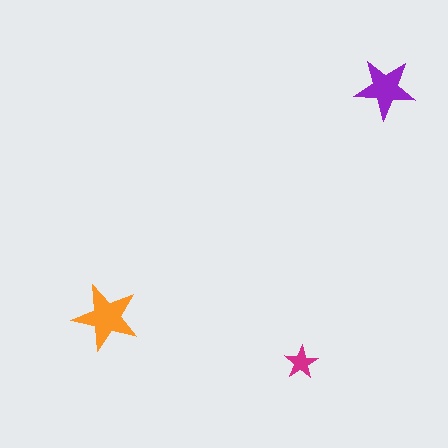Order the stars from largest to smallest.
the orange one, the purple one, the magenta one.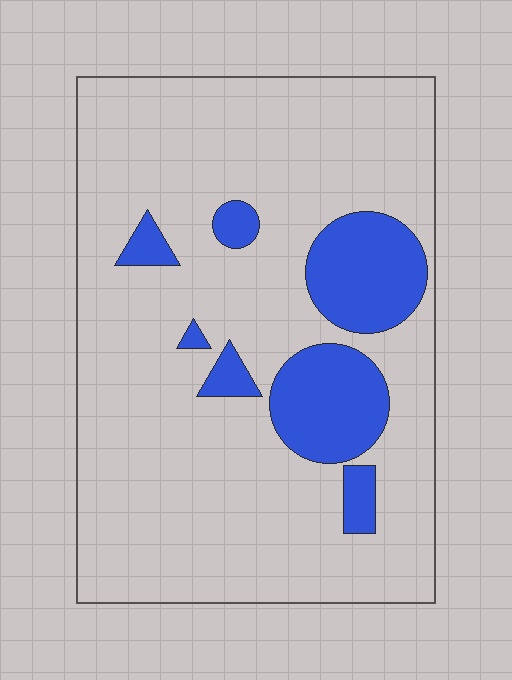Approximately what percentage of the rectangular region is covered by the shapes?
Approximately 15%.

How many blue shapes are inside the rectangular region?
7.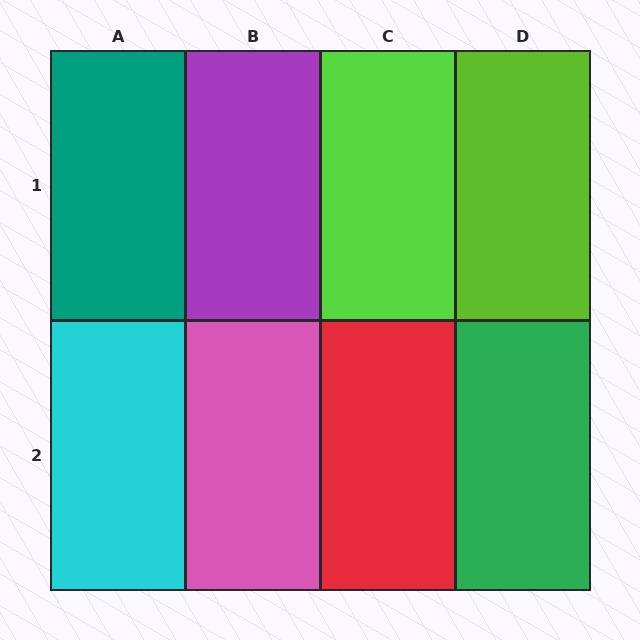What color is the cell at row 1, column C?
Lime.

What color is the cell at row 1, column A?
Teal.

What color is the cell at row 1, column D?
Lime.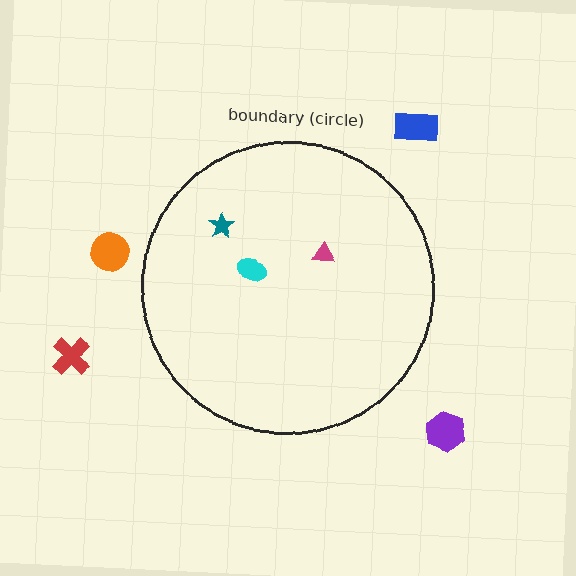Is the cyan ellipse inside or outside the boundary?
Inside.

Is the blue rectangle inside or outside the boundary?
Outside.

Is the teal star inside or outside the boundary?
Inside.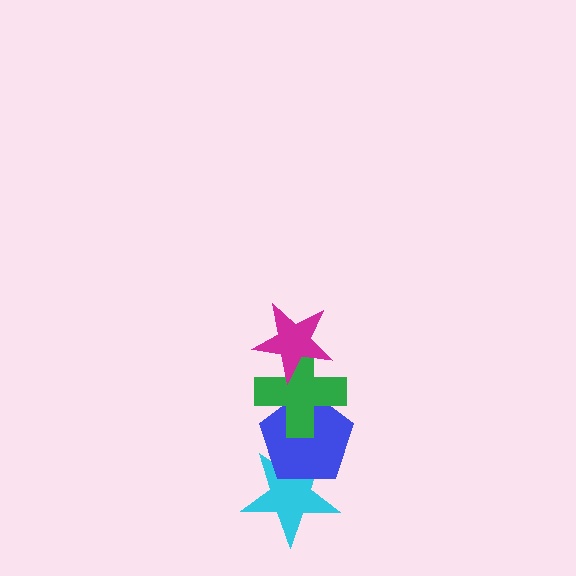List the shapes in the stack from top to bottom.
From top to bottom: the magenta star, the green cross, the blue pentagon, the cyan star.